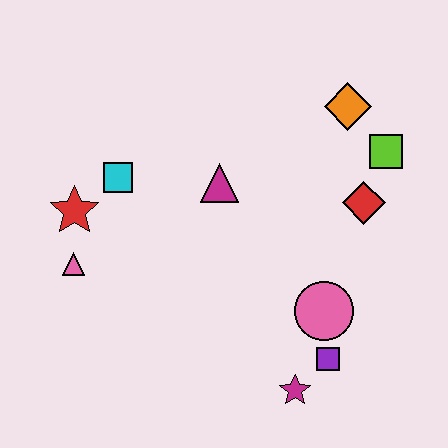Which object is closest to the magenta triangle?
The cyan square is closest to the magenta triangle.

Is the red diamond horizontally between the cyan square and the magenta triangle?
No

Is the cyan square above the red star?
Yes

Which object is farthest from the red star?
The lime square is farthest from the red star.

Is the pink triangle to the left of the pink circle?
Yes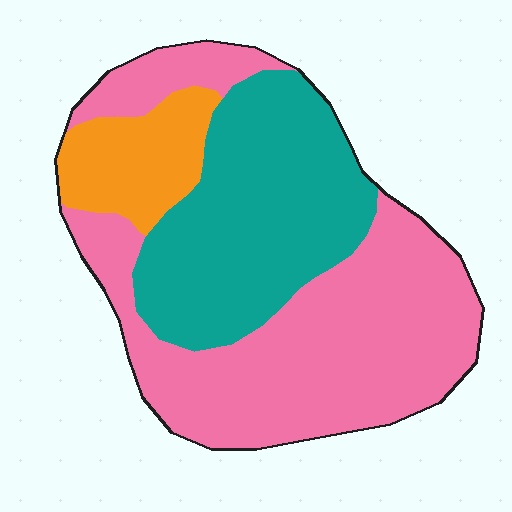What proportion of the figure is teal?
Teal covers roughly 35% of the figure.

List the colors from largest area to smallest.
From largest to smallest: pink, teal, orange.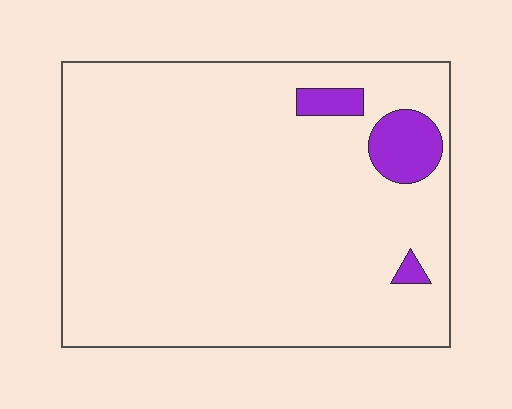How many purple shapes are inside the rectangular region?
3.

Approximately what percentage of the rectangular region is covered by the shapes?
Approximately 5%.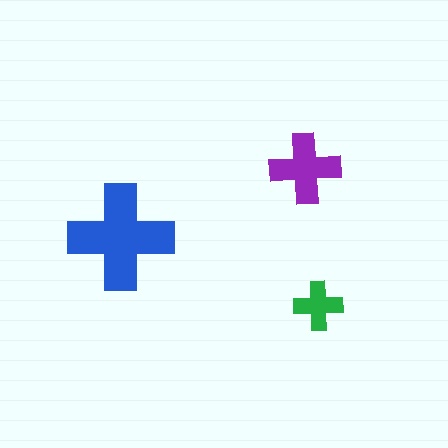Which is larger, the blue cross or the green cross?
The blue one.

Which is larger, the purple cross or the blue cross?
The blue one.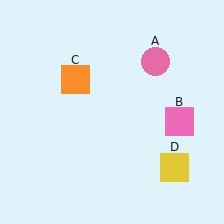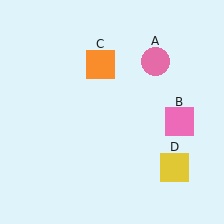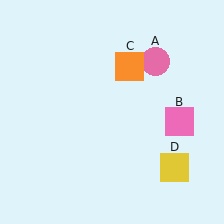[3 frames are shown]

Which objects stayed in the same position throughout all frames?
Pink circle (object A) and pink square (object B) and yellow square (object D) remained stationary.